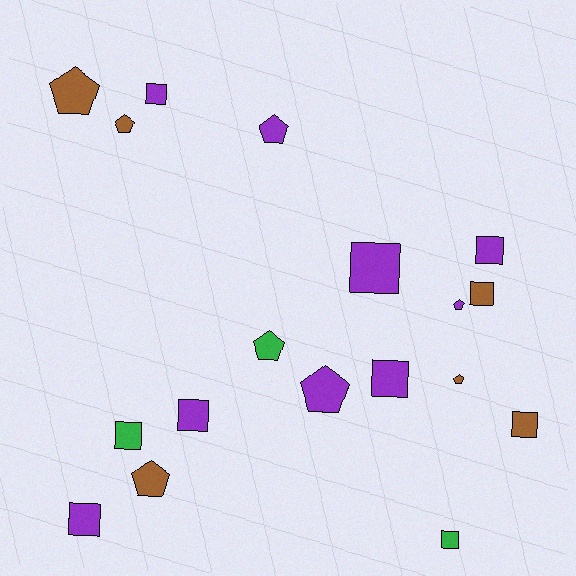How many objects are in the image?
There are 18 objects.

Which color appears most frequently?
Purple, with 9 objects.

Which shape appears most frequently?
Square, with 10 objects.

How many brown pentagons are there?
There are 4 brown pentagons.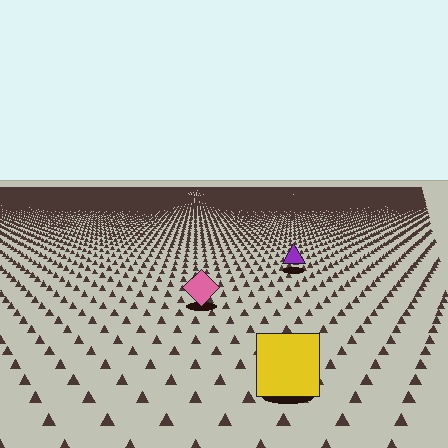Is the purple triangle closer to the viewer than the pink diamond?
No. The pink diamond is closer — you can tell from the texture gradient: the ground texture is coarser near it.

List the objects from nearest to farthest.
From nearest to farthest: the yellow square, the pink diamond, the purple triangle.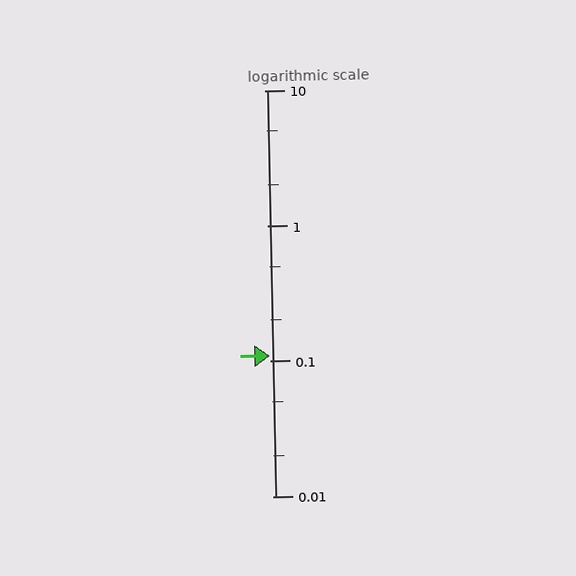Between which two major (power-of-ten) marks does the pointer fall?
The pointer is between 0.1 and 1.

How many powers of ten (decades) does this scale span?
The scale spans 3 decades, from 0.01 to 10.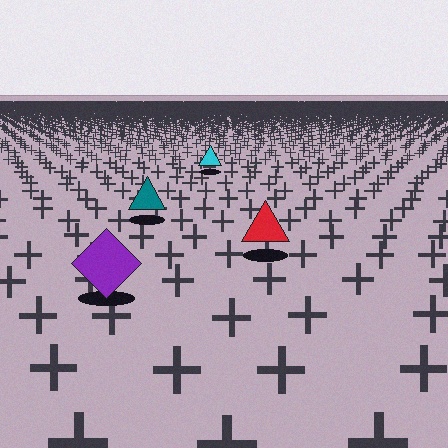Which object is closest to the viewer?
The purple diamond is closest. The texture marks near it are larger and more spread out.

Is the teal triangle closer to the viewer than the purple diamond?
No. The purple diamond is closer — you can tell from the texture gradient: the ground texture is coarser near it.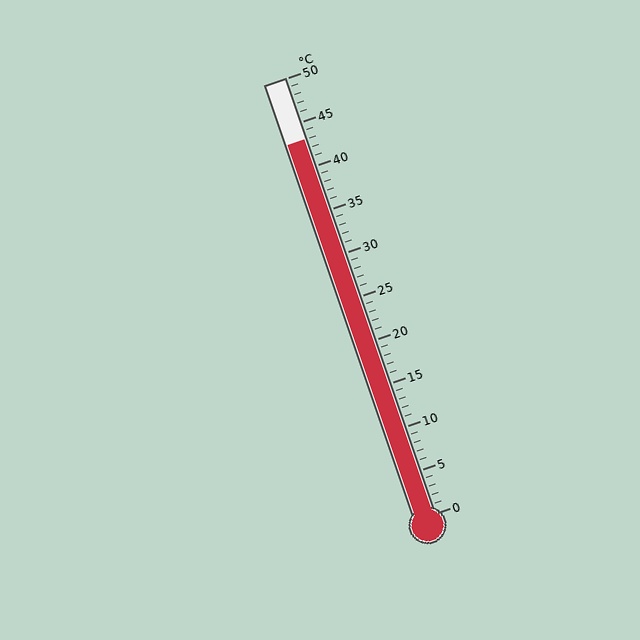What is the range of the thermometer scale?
The thermometer scale ranges from 0°C to 50°C.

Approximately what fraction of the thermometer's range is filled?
The thermometer is filled to approximately 85% of its range.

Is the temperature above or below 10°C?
The temperature is above 10°C.